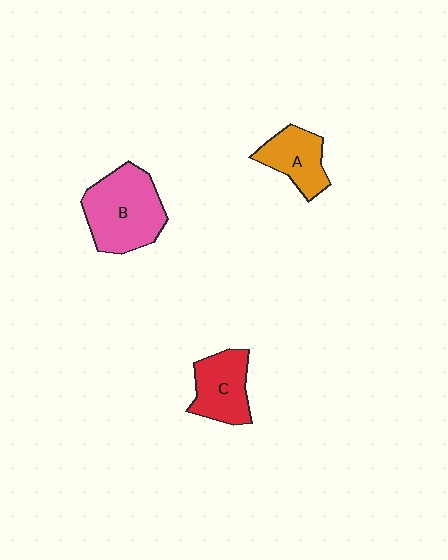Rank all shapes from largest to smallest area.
From largest to smallest: B (pink), C (red), A (orange).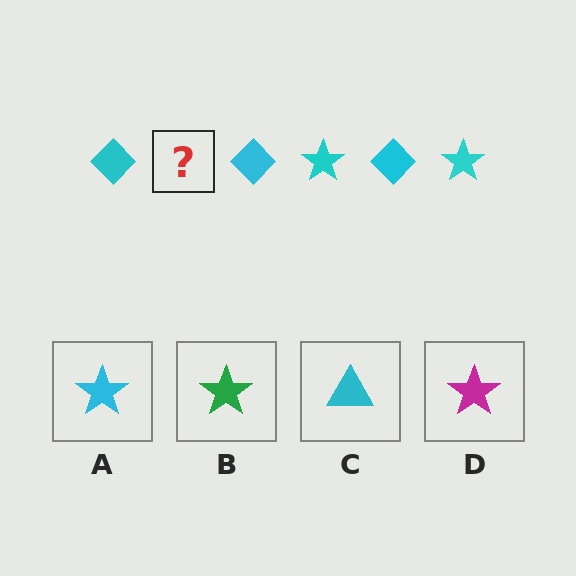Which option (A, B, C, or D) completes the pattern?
A.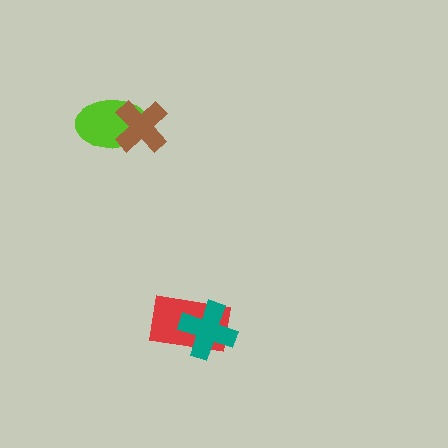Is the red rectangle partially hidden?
Yes, it is partially covered by another shape.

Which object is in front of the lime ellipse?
The brown cross is in front of the lime ellipse.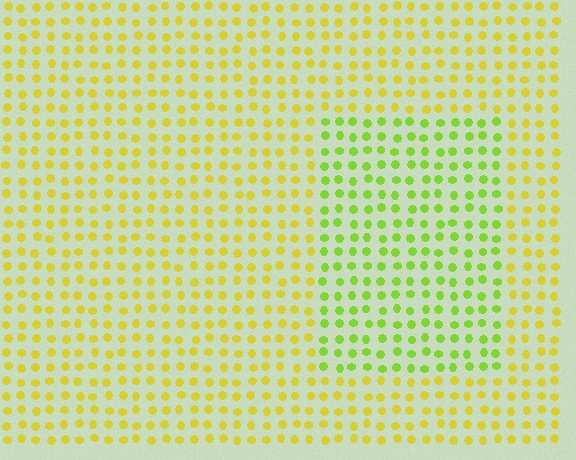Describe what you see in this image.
The image is filled with small yellow elements in a uniform arrangement. A rectangle-shaped region is visible where the elements are tinted to a slightly different hue, forming a subtle color boundary.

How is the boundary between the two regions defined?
The boundary is defined purely by a slight shift in hue (about 35 degrees). Spacing, size, and orientation are identical on both sides.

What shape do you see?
I see a rectangle.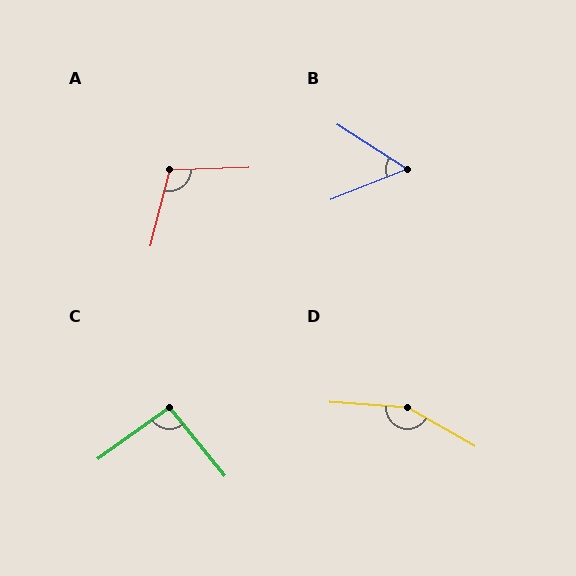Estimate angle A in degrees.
Approximately 106 degrees.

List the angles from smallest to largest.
B (55°), C (93°), A (106°), D (154°).